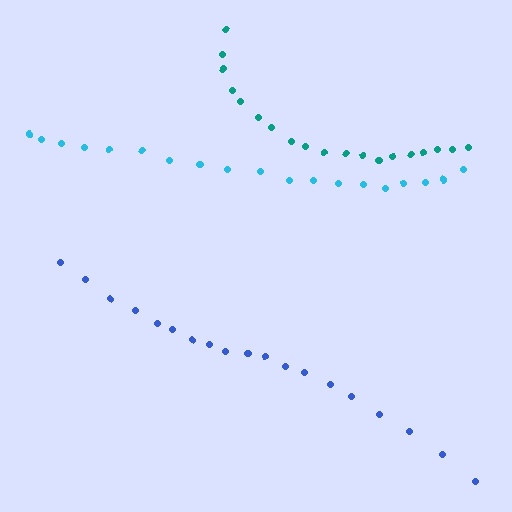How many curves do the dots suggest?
There are 3 distinct paths.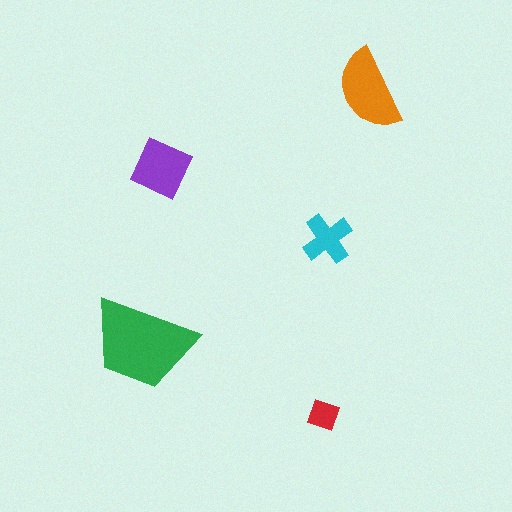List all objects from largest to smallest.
The green trapezoid, the orange semicircle, the purple square, the cyan cross, the red diamond.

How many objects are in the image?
There are 5 objects in the image.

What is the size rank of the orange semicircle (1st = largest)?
2nd.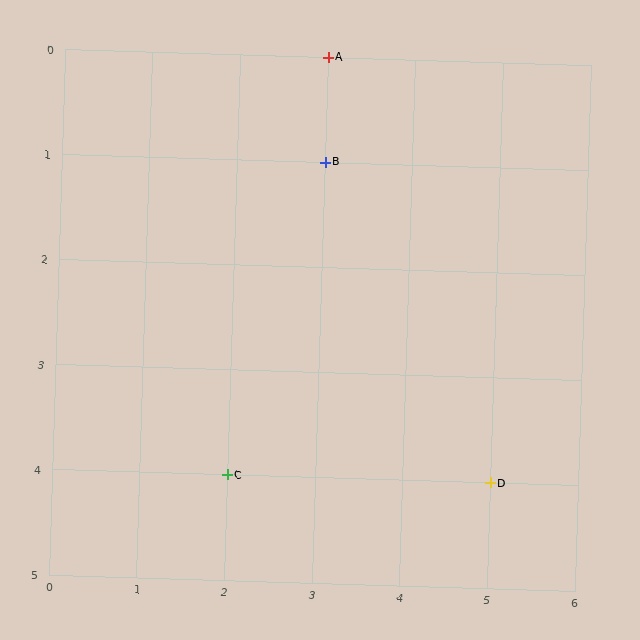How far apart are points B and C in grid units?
Points B and C are 1 column and 3 rows apart (about 3.2 grid units diagonally).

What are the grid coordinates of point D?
Point D is at grid coordinates (5, 4).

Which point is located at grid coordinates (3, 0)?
Point A is at (3, 0).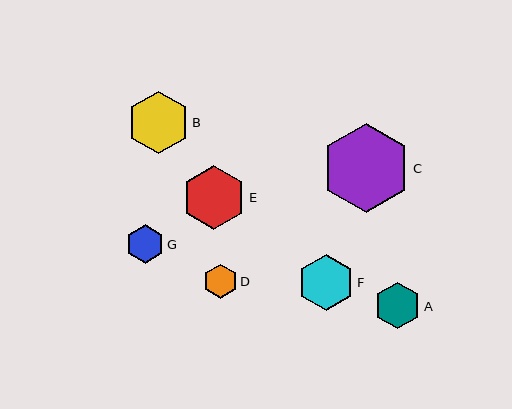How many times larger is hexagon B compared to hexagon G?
Hexagon B is approximately 1.6 times the size of hexagon G.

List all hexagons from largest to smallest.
From largest to smallest: C, E, B, F, A, G, D.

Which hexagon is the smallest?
Hexagon D is the smallest with a size of approximately 34 pixels.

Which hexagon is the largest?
Hexagon C is the largest with a size of approximately 88 pixels.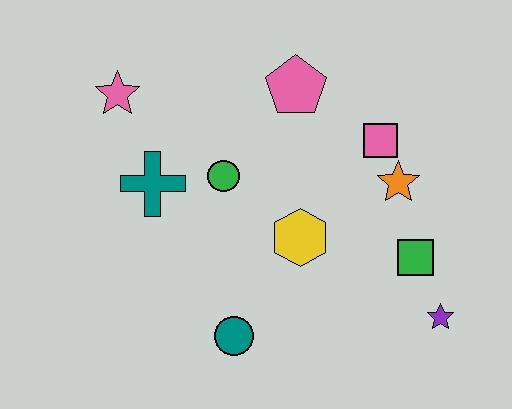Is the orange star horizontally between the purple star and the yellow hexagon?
Yes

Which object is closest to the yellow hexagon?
The green circle is closest to the yellow hexagon.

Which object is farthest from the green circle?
The purple star is farthest from the green circle.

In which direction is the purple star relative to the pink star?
The purple star is to the right of the pink star.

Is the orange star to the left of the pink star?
No